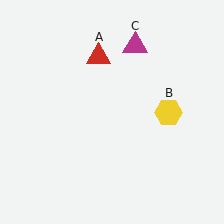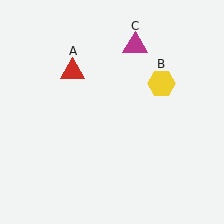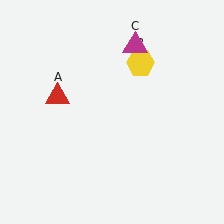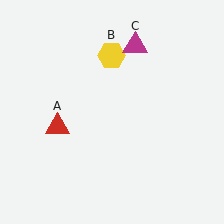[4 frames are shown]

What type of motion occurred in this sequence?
The red triangle (object A), yellow hexagon (object B) rotated counterclockwise around the center of the scene.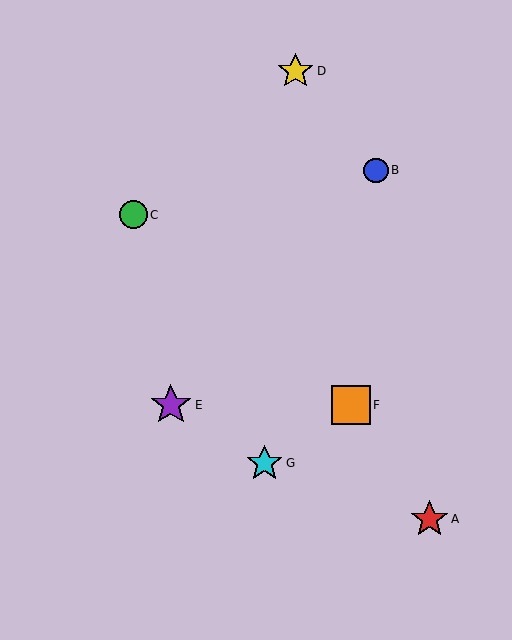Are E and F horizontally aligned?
Yes, both are at y≈405.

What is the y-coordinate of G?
Object G is at y≈463.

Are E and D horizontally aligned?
No, E is at y≈405 and D is at y≈71.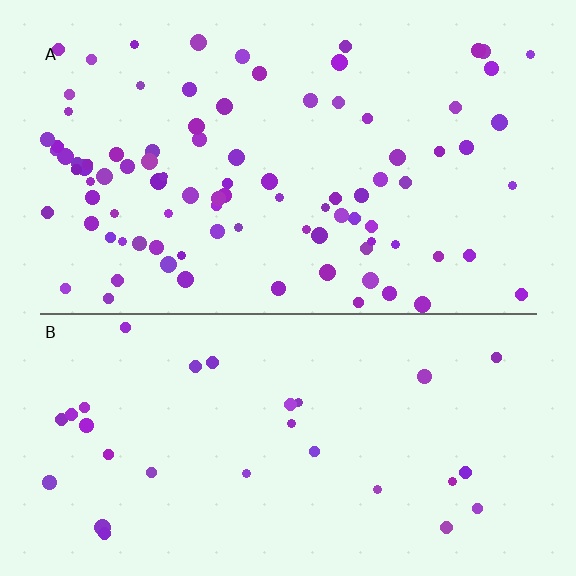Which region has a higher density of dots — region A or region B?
A (the top).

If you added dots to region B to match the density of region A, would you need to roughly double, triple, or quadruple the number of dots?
Approximately triple.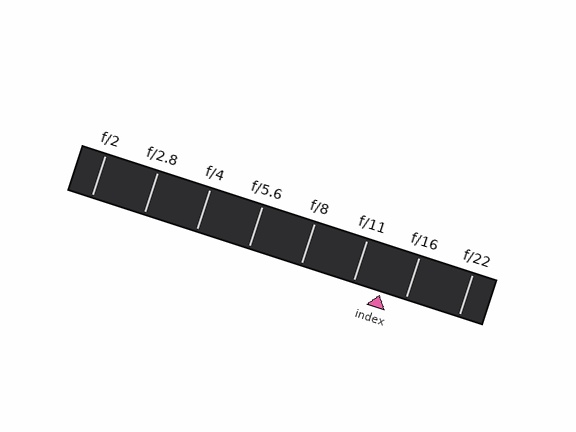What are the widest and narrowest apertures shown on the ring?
The widest aperture shown is f/2 and the narrowest is f/22.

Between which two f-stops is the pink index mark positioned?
The index mark is between f/11 and f/16.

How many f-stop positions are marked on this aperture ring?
There are 8 f-stop positions marked.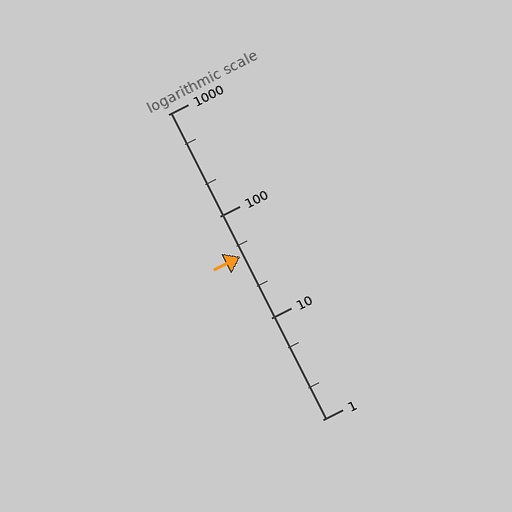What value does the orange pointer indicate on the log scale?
The pointer indicates approximately 40.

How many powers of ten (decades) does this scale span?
The scale spans 3 decades, from 1 to 1000.